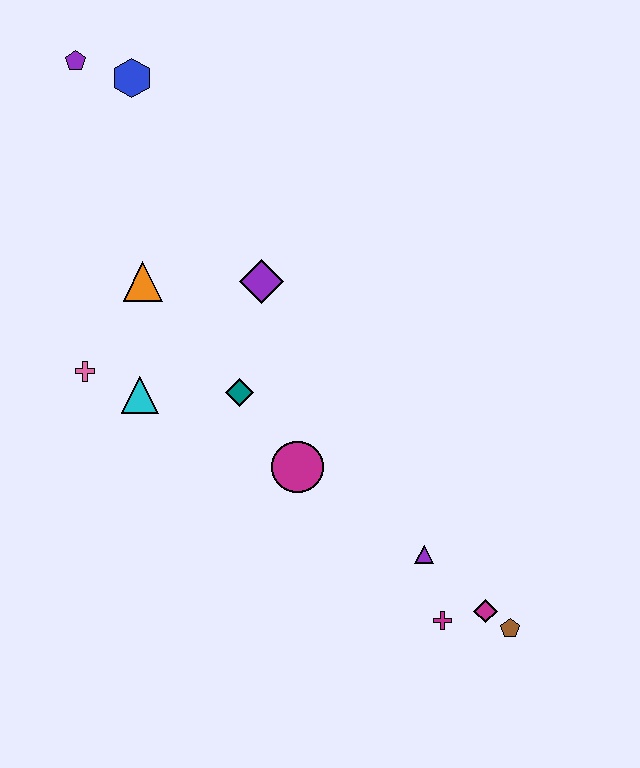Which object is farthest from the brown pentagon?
The purple pentagon is farthest from the brown pentagon.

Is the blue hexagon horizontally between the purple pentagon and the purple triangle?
Yes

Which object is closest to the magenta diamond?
The brown pentagon is closest to the magenta diamond.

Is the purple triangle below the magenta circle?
Yes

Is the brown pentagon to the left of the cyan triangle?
No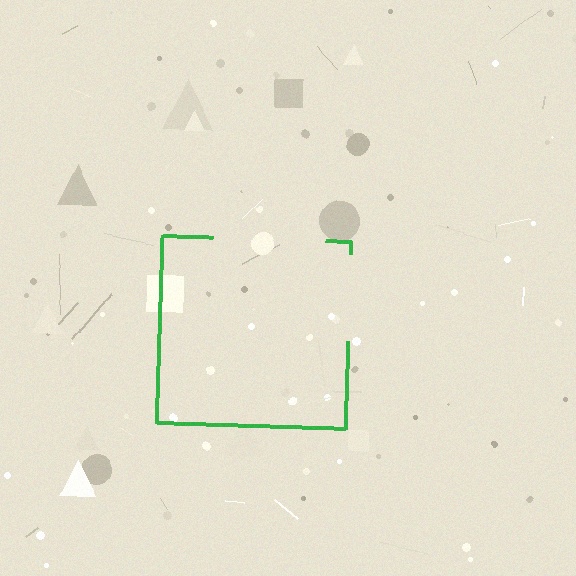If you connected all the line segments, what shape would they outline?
They would outline a square.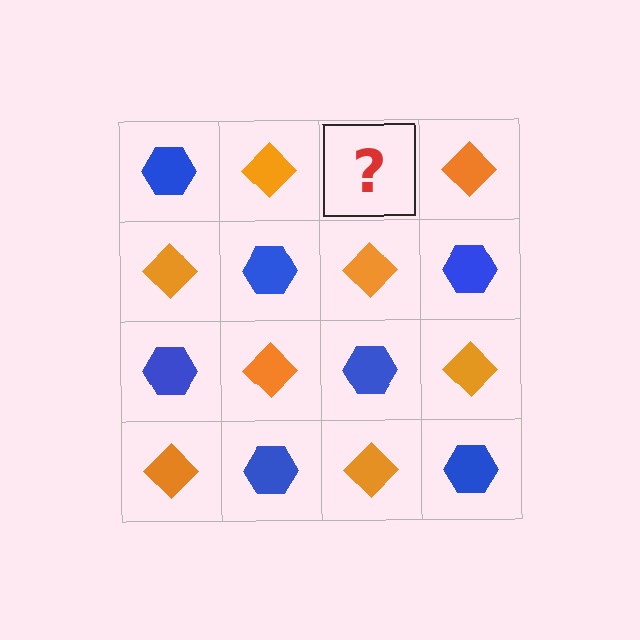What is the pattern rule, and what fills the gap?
The rule is that it alternates blue hexagon and orange diamond in a checkerboard pattern. The gap should be filled with a blue hexagon.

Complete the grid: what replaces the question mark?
The question mark should be replaced with a blue hexagon.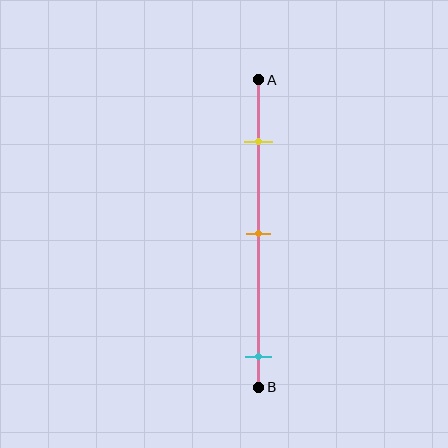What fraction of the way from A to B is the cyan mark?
The cyan mark is approximately 90% (0.9) of the way from A to B.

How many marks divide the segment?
There are 3 marks dividing the segment.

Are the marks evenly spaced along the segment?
No, the marks are not evenly spaced.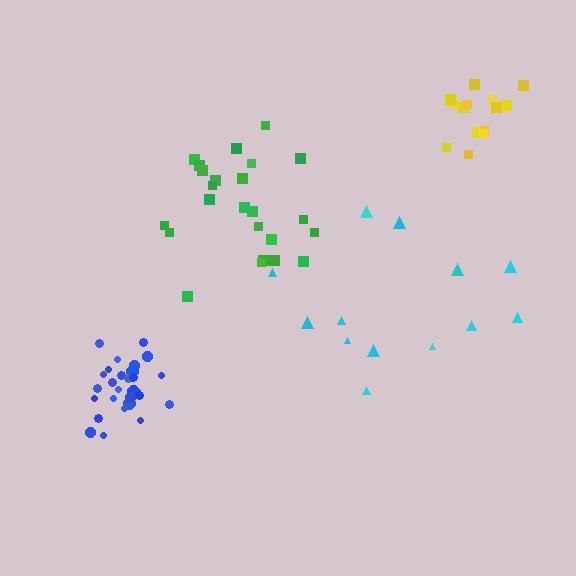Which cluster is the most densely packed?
Blue.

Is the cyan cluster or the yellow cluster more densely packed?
Yellow.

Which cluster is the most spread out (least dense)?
Cyan.